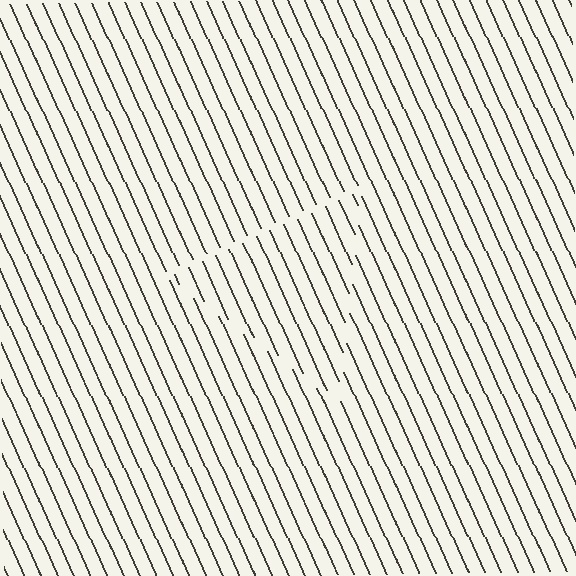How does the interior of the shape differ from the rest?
The interior of the shape contains the same grating, shifted by half a period — the contour is defined by the phase discontinuity where line-ends from the inner and outer gratings abut.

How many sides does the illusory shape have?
3 sides — the line-ends trace a triangle.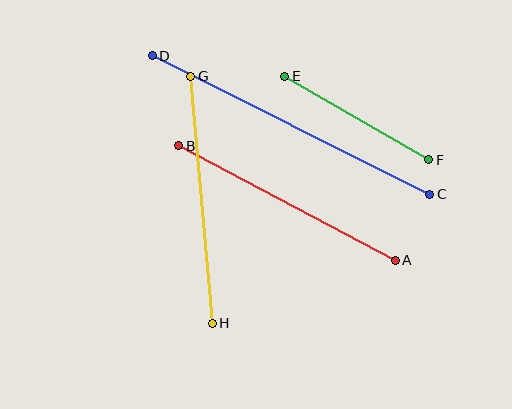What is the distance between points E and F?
The distance is approximately 167 pixels.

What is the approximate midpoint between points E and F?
The midpoint is at approximately (357, 118) pixels.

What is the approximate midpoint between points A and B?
The midpoint is at approximately (287, 203) pixels.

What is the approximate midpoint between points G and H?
The midpoint is at approximately (201, 200) pixels.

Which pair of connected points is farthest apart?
Points C and D are farthest apart.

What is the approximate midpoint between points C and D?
The midpoint is at approximately (291, 125) pixels.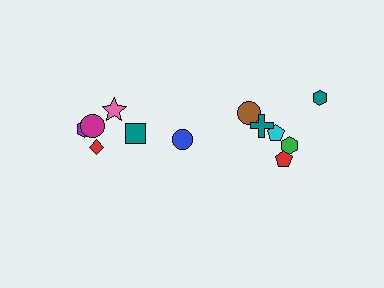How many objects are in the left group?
There are 5 objects.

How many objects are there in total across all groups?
There are 12 objects.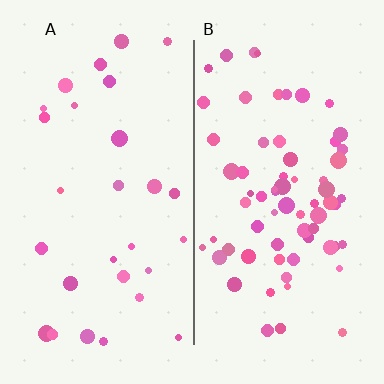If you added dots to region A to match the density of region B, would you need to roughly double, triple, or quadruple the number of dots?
Approximately double.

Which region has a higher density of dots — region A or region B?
B (the right).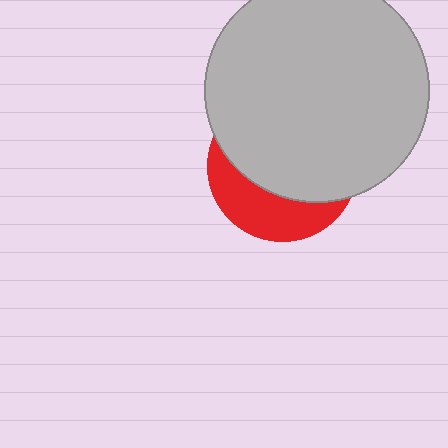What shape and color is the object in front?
The object in front is a light gray circle.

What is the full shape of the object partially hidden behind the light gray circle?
The partially hidden object is a red circle.